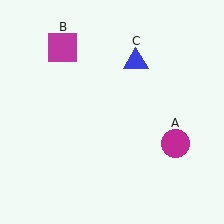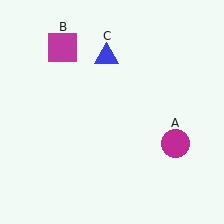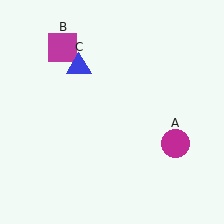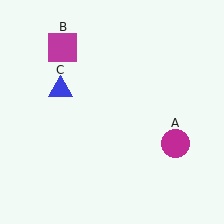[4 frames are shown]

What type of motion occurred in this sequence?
The blue triangle (object C) rotated counterclockwise around the center of the scene.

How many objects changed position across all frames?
1 object changed position: blue triangle (object C).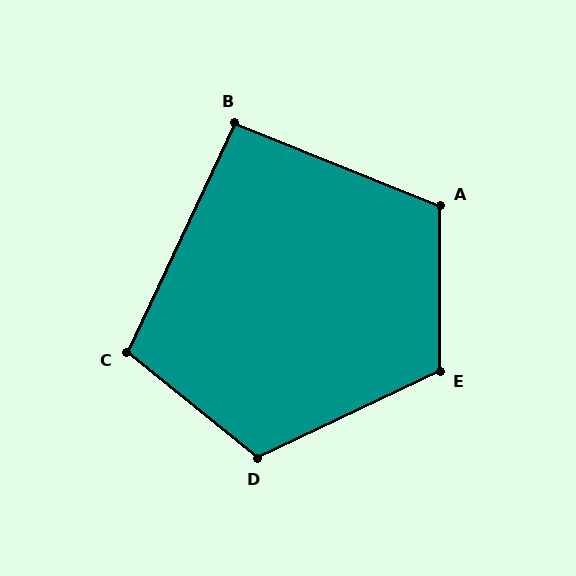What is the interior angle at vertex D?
Approximately 115 degrees (obtuse).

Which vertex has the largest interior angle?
E, at approximately 116 degrees.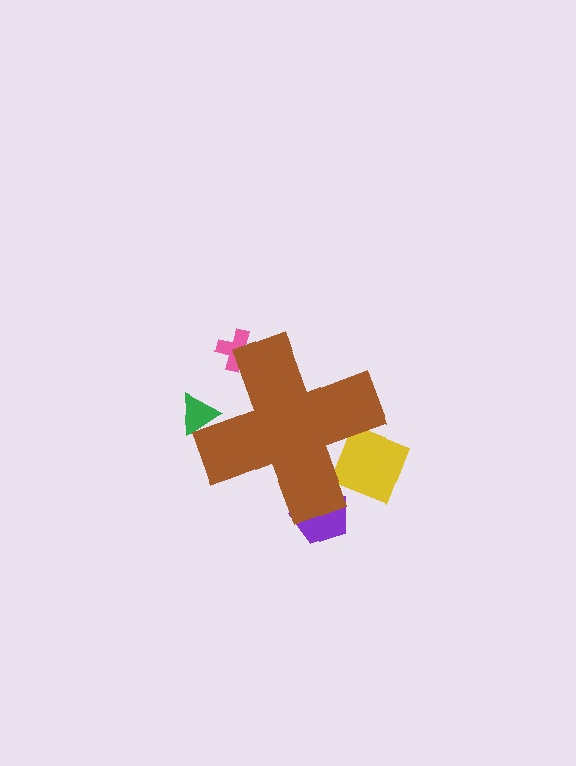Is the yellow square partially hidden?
Yes, the yellow square is partially hidden behind the brown cross.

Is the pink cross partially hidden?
Yes, the pink cross is partially hidden behind the brown cross.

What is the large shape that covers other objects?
A brown cross.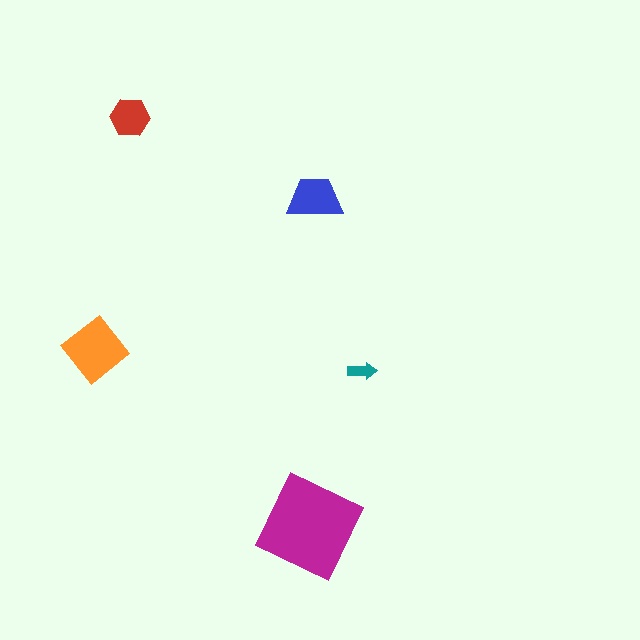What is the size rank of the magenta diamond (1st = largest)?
1st.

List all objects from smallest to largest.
The teal arrow, the red hexagon, the blue trapezoid, the orange diamond, the magenta diamond.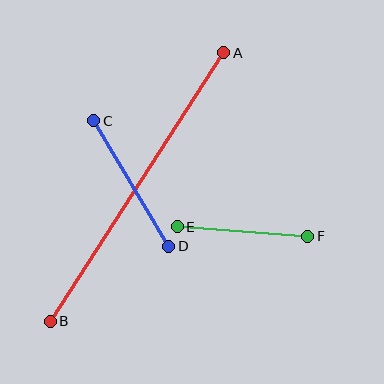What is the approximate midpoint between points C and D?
The midpoint is at approximately (131, 184) pixels.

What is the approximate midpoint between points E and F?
The midpoint is at approximately (242, 231) pixels.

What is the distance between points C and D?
The distance is approximately 147 pixels.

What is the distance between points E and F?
The distance is approximately 131 pixels.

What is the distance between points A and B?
The distance is approximately 320 pixels.